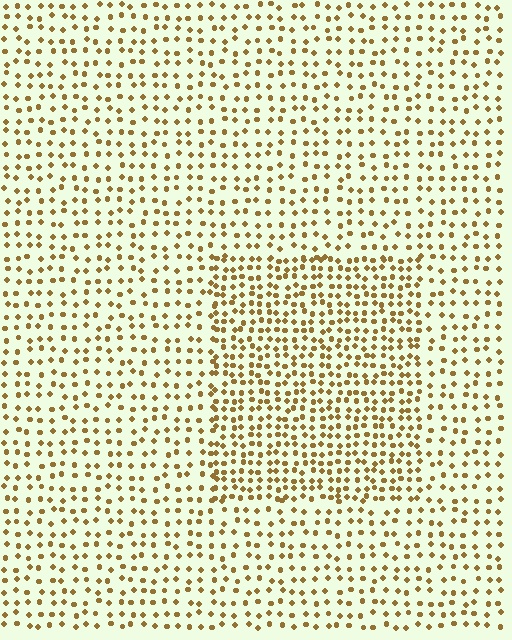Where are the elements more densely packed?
The elements are more densely packed inside the rectangle boundary.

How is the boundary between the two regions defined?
The boundary is defined by a change in element density (approximately 1.7x ratio). All elements are the same color, size, and shape.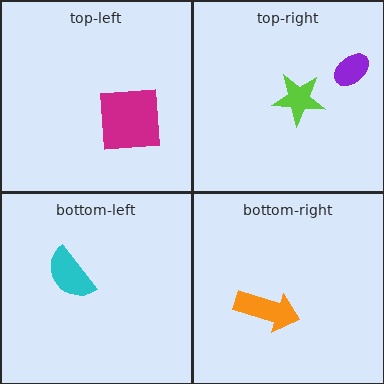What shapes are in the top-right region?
The purple ellipse, the lime star.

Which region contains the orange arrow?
The bottom-right region.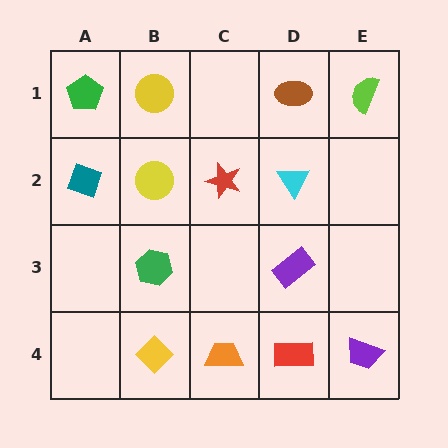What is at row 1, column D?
A brown ellipse.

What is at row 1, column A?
A green pentagon.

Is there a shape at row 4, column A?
No, that cell is empty.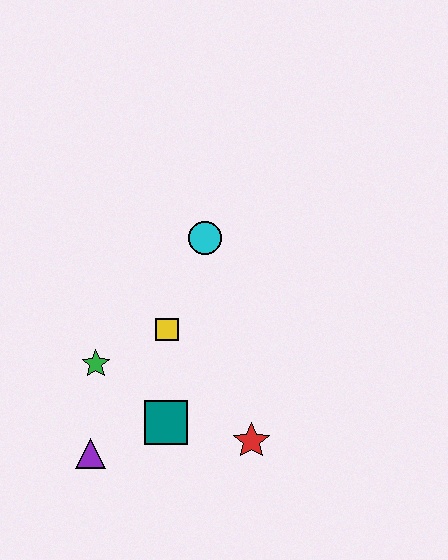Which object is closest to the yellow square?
The green star is closest to the yellow square.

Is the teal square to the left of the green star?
No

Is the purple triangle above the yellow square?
No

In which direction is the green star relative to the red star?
The green star is to the left of the red star.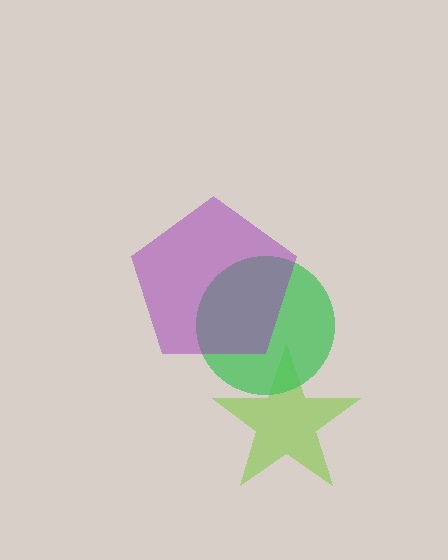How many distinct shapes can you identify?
There are 3 distinct shapes: a lime star, a green circle, a purple pentagon.